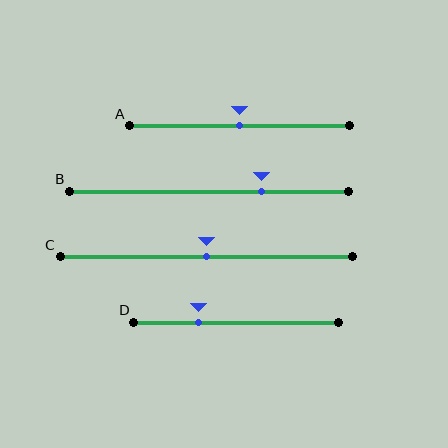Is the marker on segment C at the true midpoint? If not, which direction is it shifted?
Yes, the marker on segment C is at the true midpoint.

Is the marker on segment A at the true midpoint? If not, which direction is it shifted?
Yes, the marker on segment A is at the true midpoint.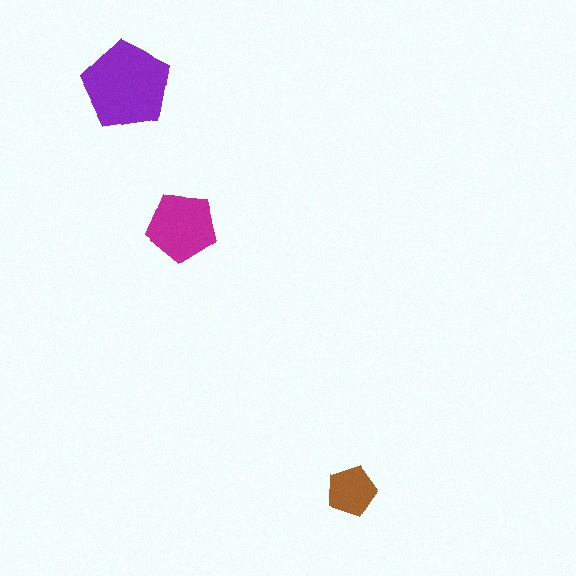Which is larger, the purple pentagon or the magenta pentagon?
The purple one.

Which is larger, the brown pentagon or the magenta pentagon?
The magenta one.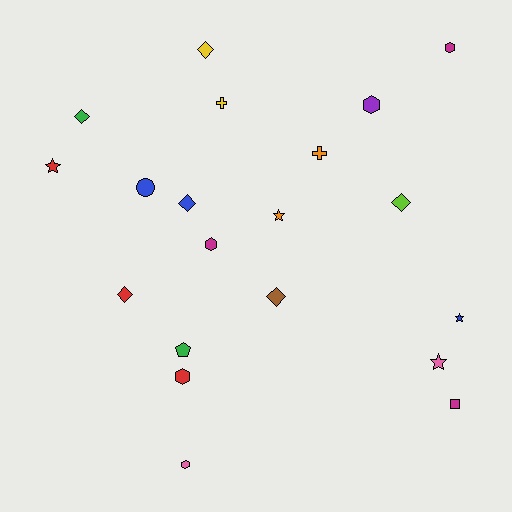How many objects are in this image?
There are 20 objects.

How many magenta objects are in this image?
There are 3 magenta objects.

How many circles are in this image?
There is 1 circle.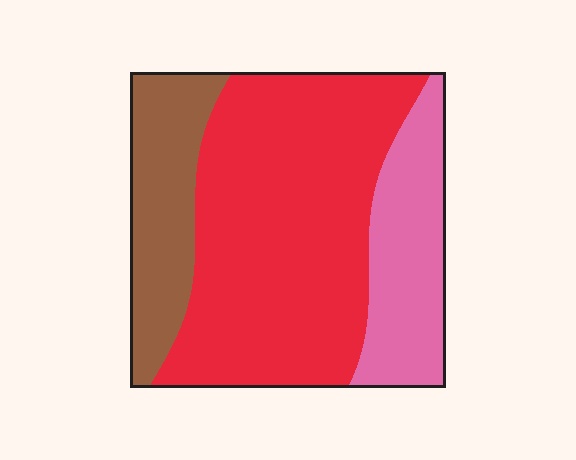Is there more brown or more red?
Red.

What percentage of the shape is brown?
Brown takes up about one fifth (1/5) of the shape.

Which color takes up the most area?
Red, at roughly 60%.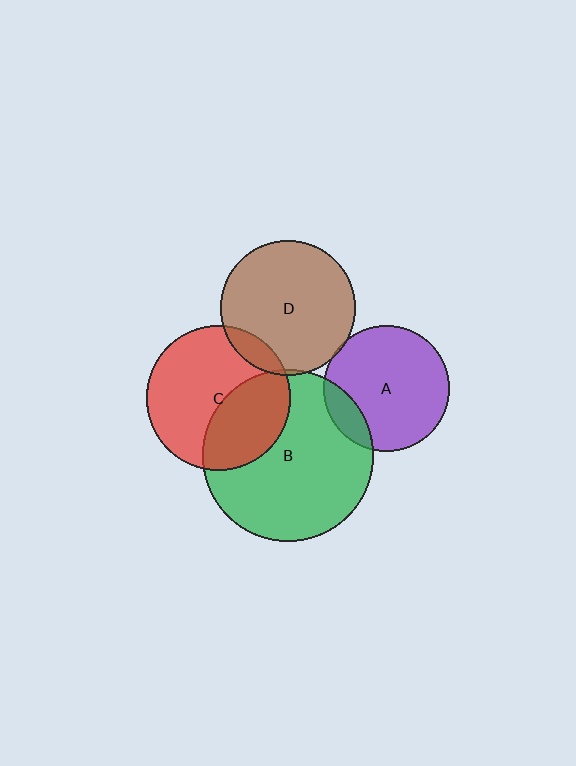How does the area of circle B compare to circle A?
Approximately 1.9 times.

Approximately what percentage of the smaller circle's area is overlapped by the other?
Approximately 5%.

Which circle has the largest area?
Circle B (green).